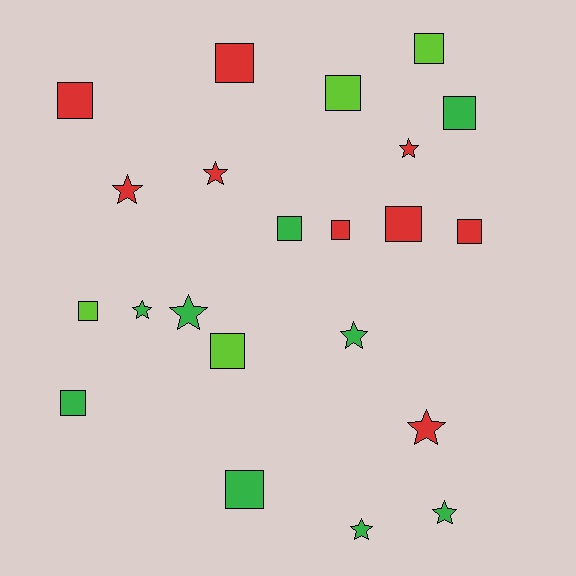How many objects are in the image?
There are 22 objects.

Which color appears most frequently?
Green, with 9 objects.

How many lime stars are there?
There are no lime stars.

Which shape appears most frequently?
Square, with 13 objects.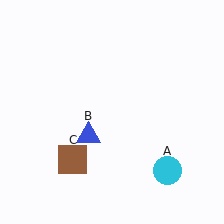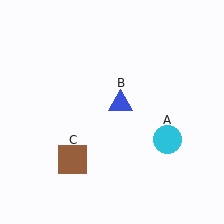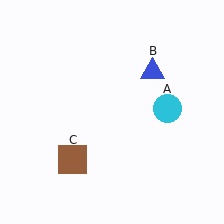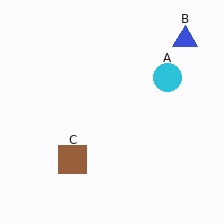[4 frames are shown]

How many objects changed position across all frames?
2 objects changed position: cyan circle (object A), blue triangle (object B).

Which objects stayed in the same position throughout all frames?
Brown square (object C) remained stationary.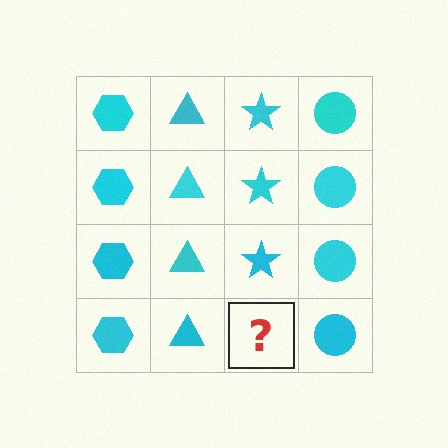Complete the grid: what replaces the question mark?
The question mark should be replaced with a cyan star.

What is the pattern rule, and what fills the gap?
The rule is that each column has a consistent shape. The gap should be filled with a cyan star.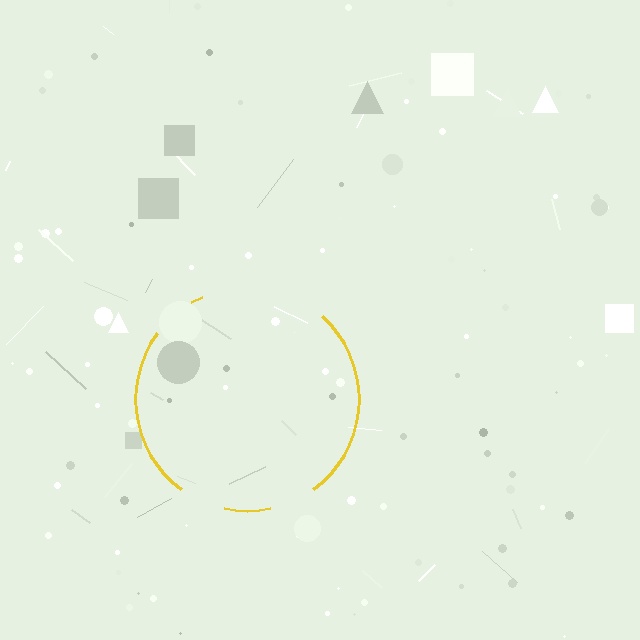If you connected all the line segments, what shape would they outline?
They would outline a circle.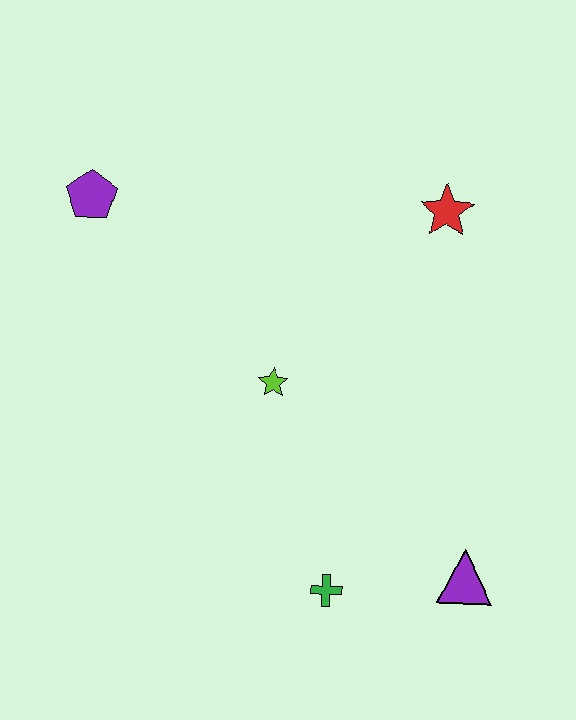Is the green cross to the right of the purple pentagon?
Yes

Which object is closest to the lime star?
The green cross is closest to the lime star.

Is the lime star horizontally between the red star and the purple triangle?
No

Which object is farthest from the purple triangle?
The purple pentagon is farthest from the purple triangle.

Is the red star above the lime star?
Yes